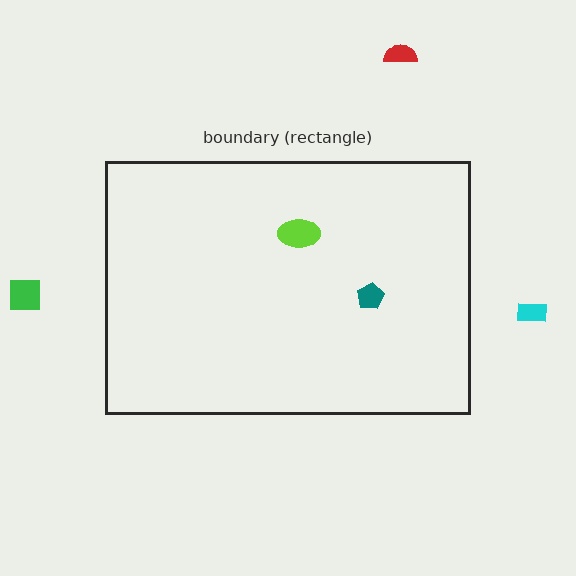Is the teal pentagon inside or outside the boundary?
Inside.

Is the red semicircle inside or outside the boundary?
Outside.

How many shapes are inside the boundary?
2 inside, 3 outside.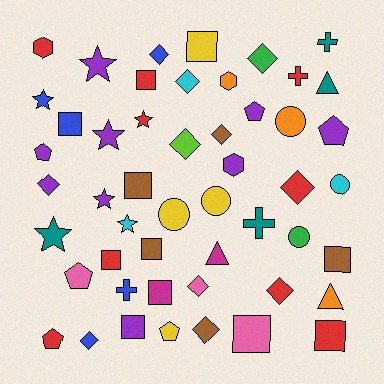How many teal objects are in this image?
There are 4 teal objects.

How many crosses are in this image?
There are 4 crosses.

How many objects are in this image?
There are 50 objects.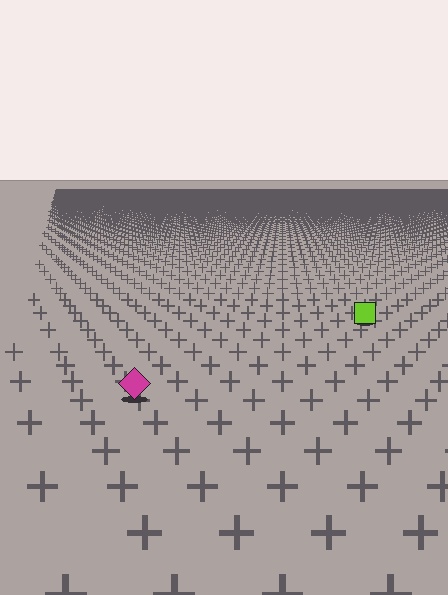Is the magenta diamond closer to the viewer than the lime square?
Yes. The magenta diamond is closer — you can tell from the texture gradient: the ground texture is coarser near it.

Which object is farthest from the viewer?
The lime square is farthest from the viewer. It appears smaller and the ground texture around it is denser.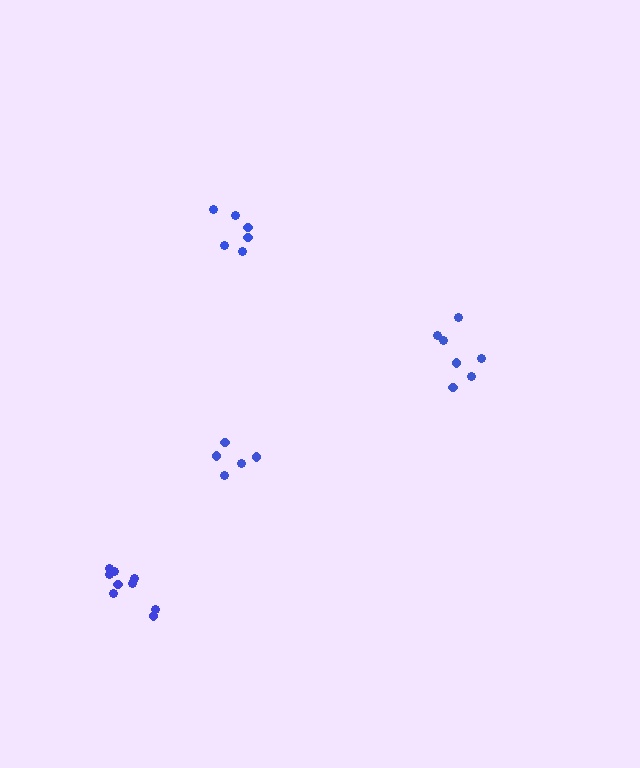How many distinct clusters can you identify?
There are 4 distinct clusters.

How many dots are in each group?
Group 1: 5 dots, Group 2: 6 dots, Group 3: 9 dots, Group 4: 7 dots (27 total).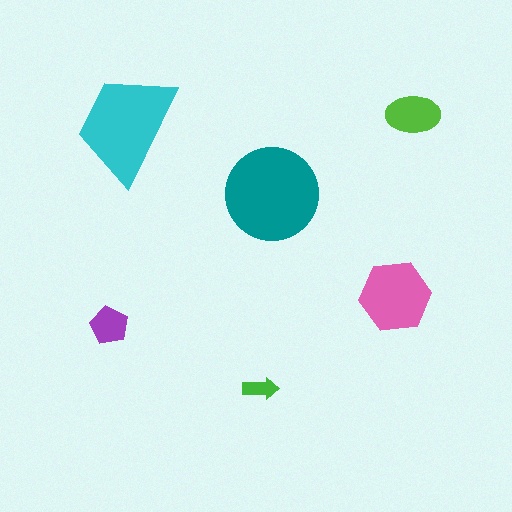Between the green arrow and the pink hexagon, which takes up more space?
The pink hexagon.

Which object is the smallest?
The green arrow.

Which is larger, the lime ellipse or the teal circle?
The teal circle.